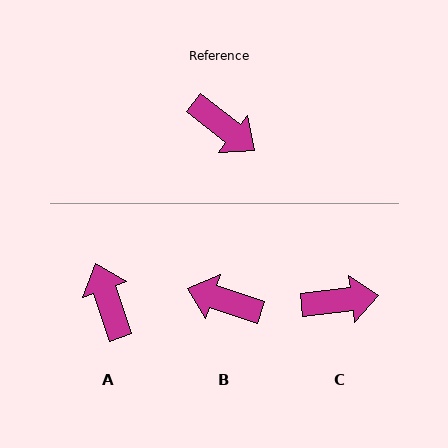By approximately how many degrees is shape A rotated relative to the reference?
Approximately 148 degrees counter-clockwise.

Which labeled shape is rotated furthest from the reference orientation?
B, about 160 degrees away.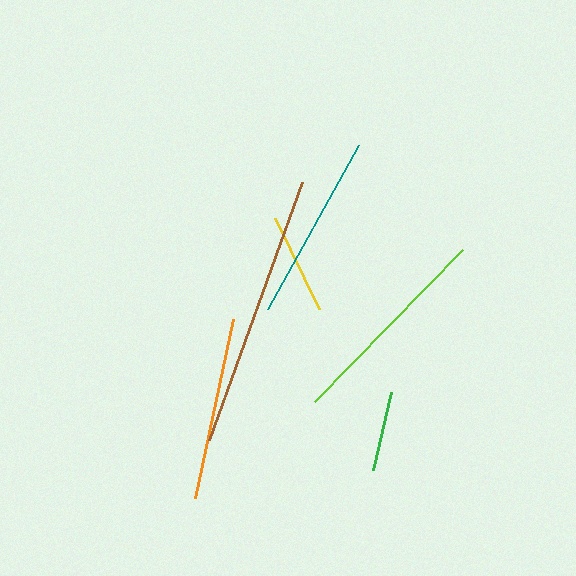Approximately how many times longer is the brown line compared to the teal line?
The brown line is approximately 1.5 times the length of the teal line.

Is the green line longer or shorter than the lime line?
The lime line is longer than the green line.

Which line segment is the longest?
The brown line is the longest at approximately 274 pixels.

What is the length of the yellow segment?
The yellow segment is approximately 101 pixels long.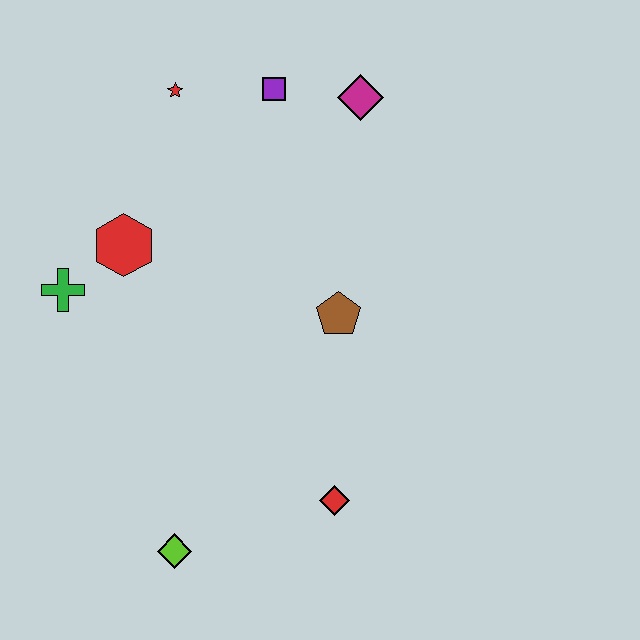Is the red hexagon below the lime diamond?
No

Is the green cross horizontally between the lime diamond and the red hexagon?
No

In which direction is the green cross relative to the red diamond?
The green cross is to the left of the red diamond.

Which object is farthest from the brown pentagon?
The lime diamond is farthest from the brown pentagon.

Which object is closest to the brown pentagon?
The red diamond is closest to the brown pentagon.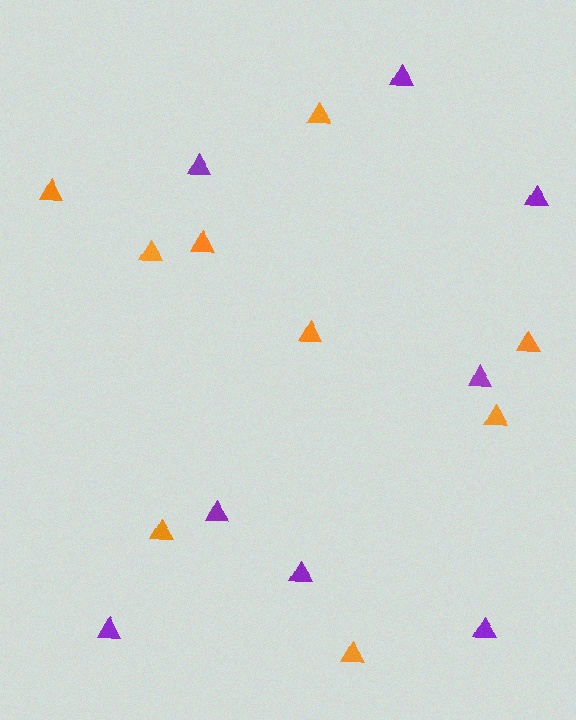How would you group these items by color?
There are 2 groups: one group of orange triangles (9) and one group of purple triangles (8).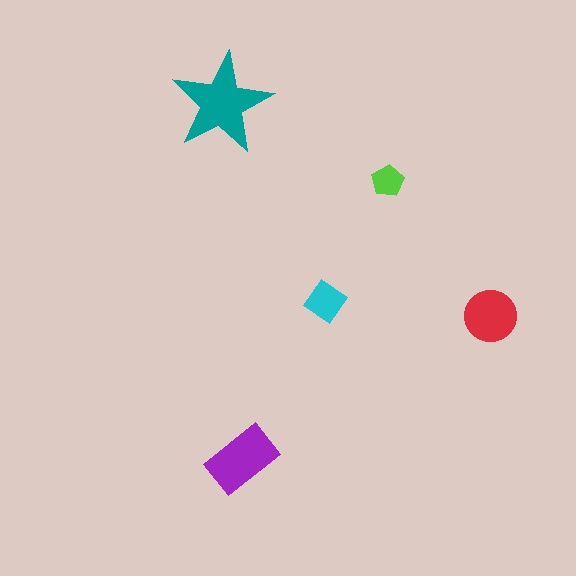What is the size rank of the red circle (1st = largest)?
3rd.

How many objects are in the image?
There are 5 objects in the image.